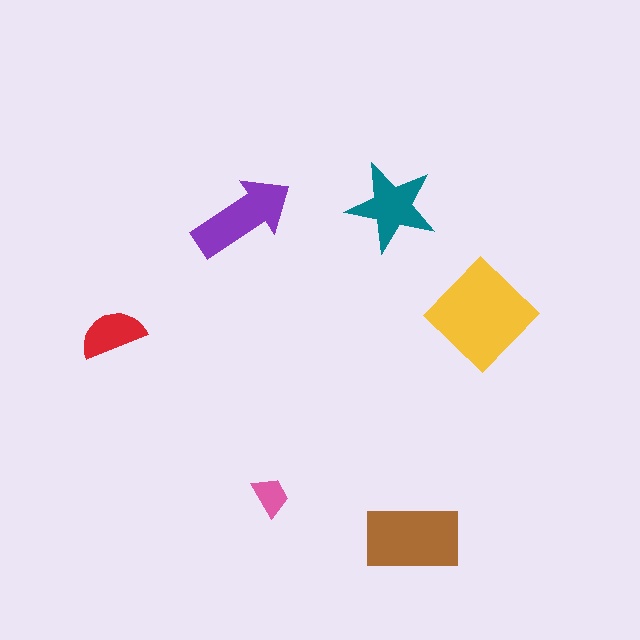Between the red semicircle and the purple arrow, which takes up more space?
The purple arrow.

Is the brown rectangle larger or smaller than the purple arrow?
Larger.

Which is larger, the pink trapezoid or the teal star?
The teal star.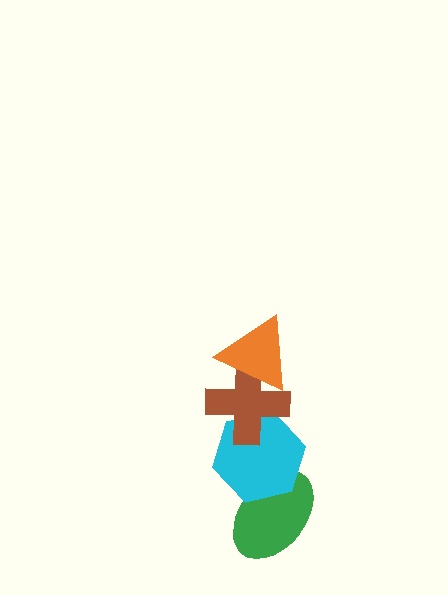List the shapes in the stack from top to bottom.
From top to bottom: the orange triangle, the brown cross, the cyan hexagon, the green ellipse.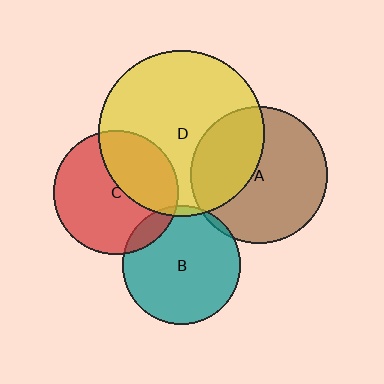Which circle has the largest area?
Circle D (yellow).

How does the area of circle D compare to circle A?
Approximately 1.5 times.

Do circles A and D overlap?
Yes.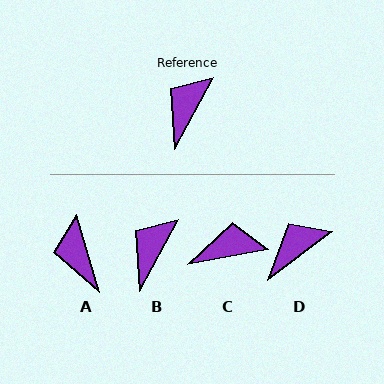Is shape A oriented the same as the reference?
No, it is off by about 45 degrees.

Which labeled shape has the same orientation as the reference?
B.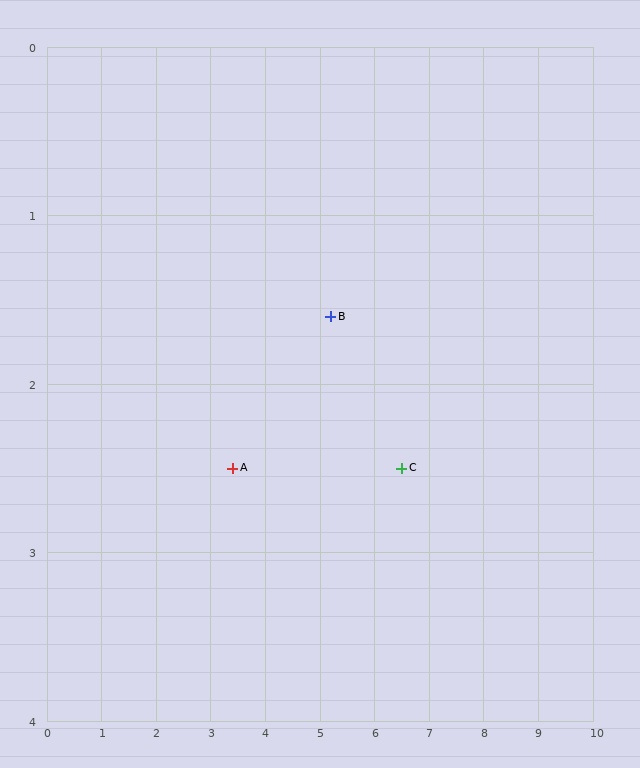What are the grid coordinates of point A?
Point A is at approximately (3.4, 2.5).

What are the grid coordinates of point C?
Point C is at approximately (6.5, 2.5).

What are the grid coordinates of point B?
Point B is at approximately (5.2, 1.6).